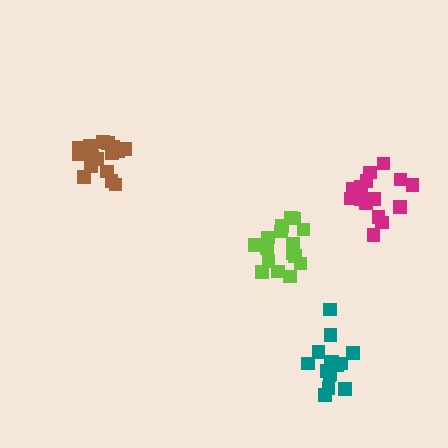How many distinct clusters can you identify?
There are 4 distinct clusters.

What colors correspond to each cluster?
The clusters are colored: brown, lime, teal, magenta.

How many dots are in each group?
Group 1: 18 dots, Group 2: 16 dots, Group 3: 15 dots, Group 4: 16 dots (65 total).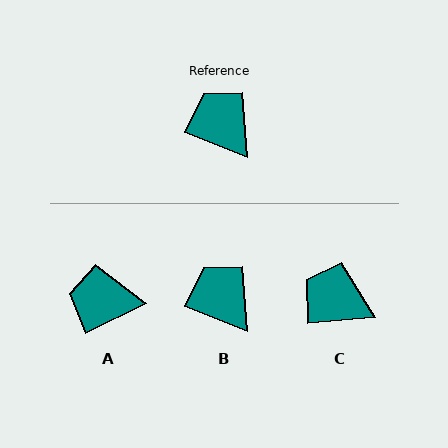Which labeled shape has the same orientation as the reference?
B.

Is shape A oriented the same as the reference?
No, it is off by about 48 degrees.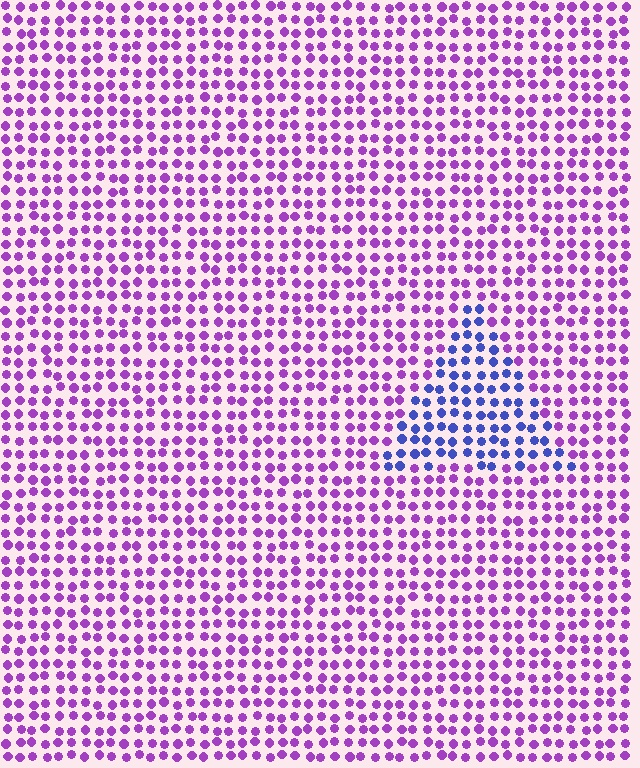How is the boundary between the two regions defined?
The boundary is defined purely by a slight shift in hue (about 52 degrees). Spacing, size, and orientation are identical on both sides.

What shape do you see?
I see a triangle.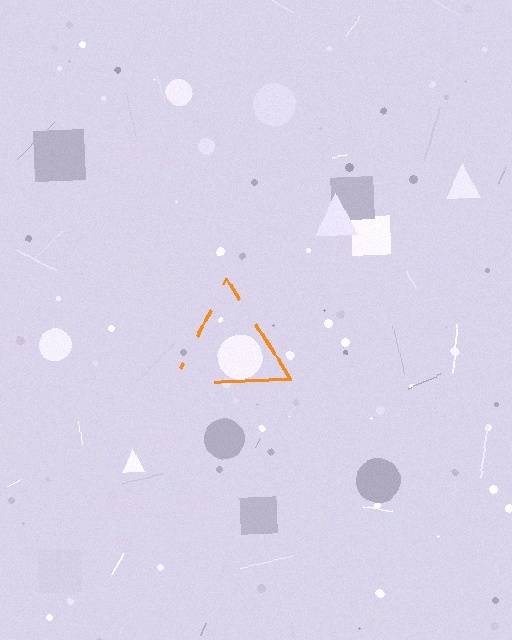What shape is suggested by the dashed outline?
The dashed outline suggests a triangle.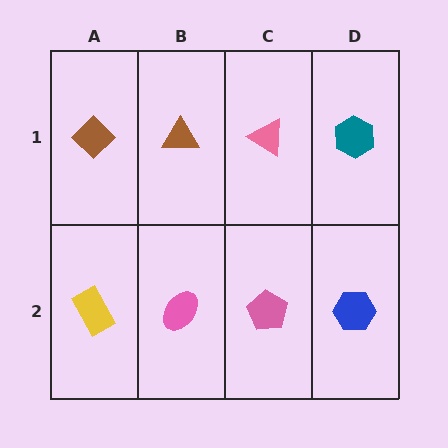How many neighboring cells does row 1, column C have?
3.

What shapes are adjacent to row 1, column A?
A yellow rectangle (row 2, column A), a brown triangle (row 1, column B).